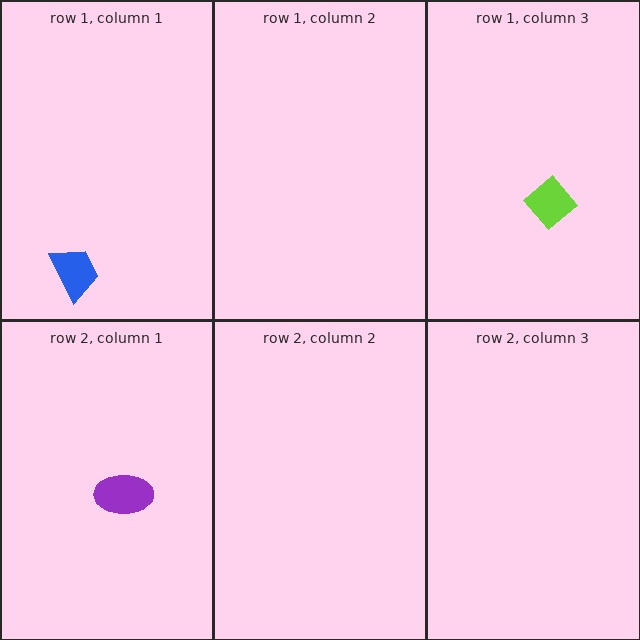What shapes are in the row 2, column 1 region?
The purple ellipse.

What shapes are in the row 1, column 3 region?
The lime diamond.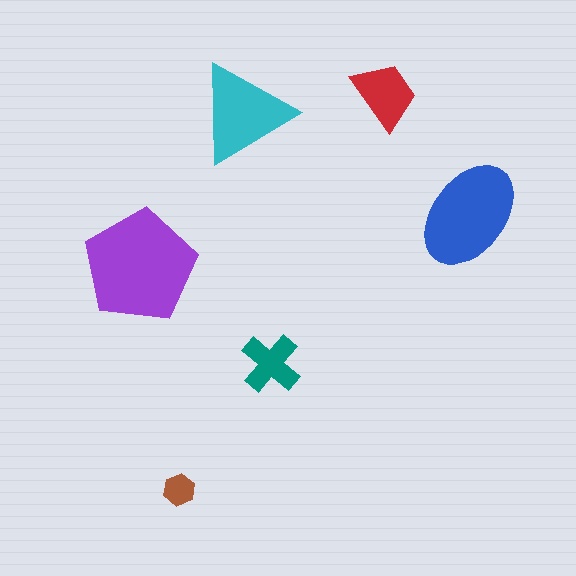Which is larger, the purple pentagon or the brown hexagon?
The purple pentagon.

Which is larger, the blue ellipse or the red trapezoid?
The blue ellipse.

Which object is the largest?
The purple pentagon.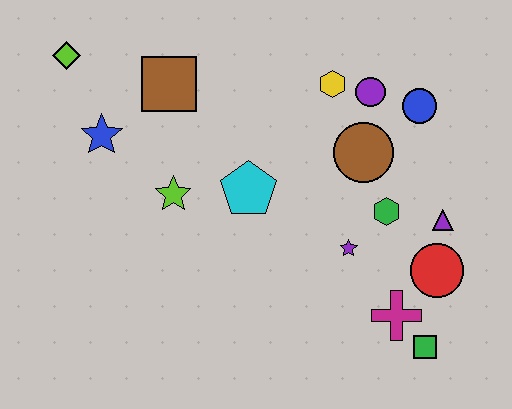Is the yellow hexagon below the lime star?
No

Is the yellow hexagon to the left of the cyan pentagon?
No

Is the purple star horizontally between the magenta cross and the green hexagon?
No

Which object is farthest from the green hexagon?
The lime diamond is farthest from the green hexagon.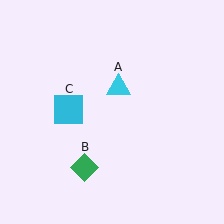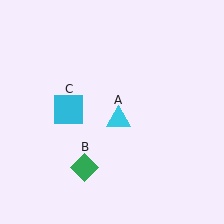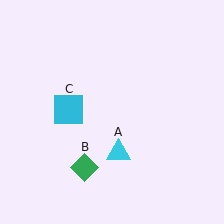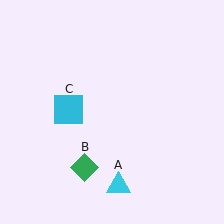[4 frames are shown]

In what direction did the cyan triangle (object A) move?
The cyan triangle (object A) moved down.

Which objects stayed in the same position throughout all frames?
Green diamond (object B) and cyan square (object C) remained stationary.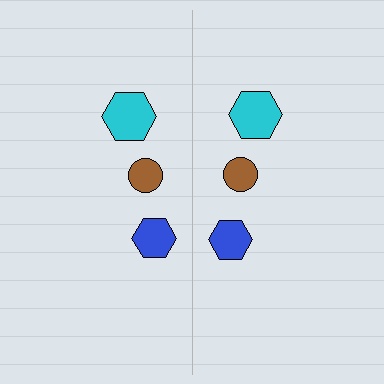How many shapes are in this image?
There are 6 shapes in this image.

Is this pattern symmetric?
Yes, this pattern has bilateral (reflection) symmetry.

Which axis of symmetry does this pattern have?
The pattern has a vertical axis of symmetry running through the center of the image.